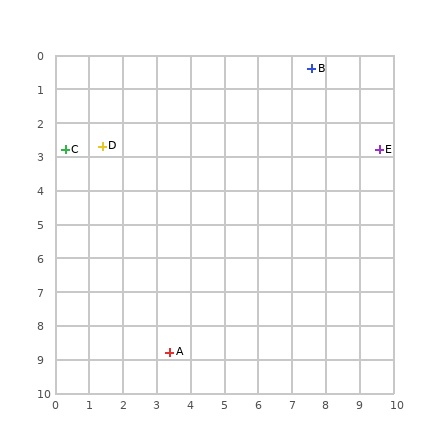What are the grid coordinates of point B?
Point B is at approximately (7.6, 0.4).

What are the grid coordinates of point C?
Point C is at approximately (0.3, 2.8).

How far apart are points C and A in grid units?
Points C and A are about 6.8 grid units apart.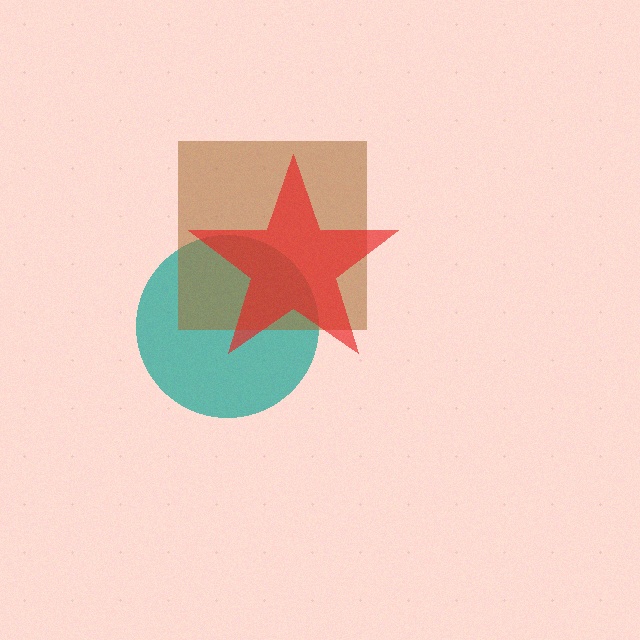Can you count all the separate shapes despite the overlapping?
Yes, there are 3 separate shapes.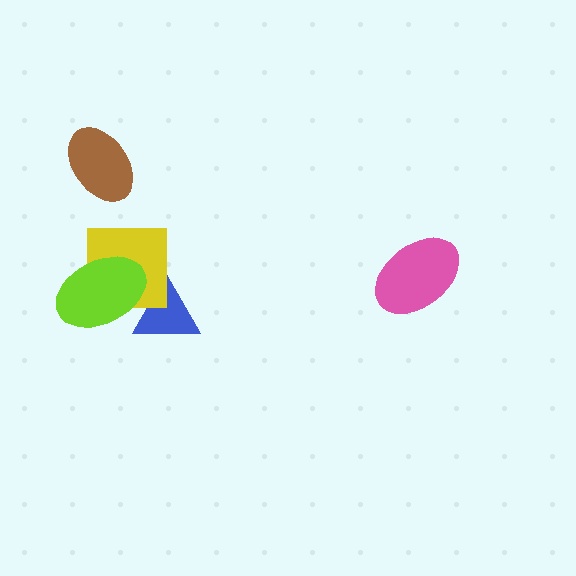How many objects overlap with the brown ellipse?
0 objects overlap with the brown ellipse.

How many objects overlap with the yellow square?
2 objects overlap with the yellow square.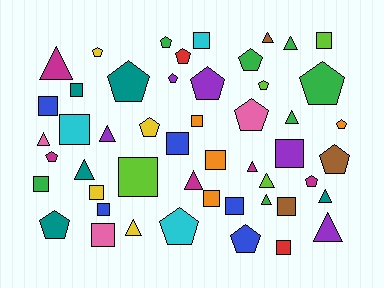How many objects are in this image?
There are 50 objects.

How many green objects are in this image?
There are 7 green objects.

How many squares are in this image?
There are 18 squares.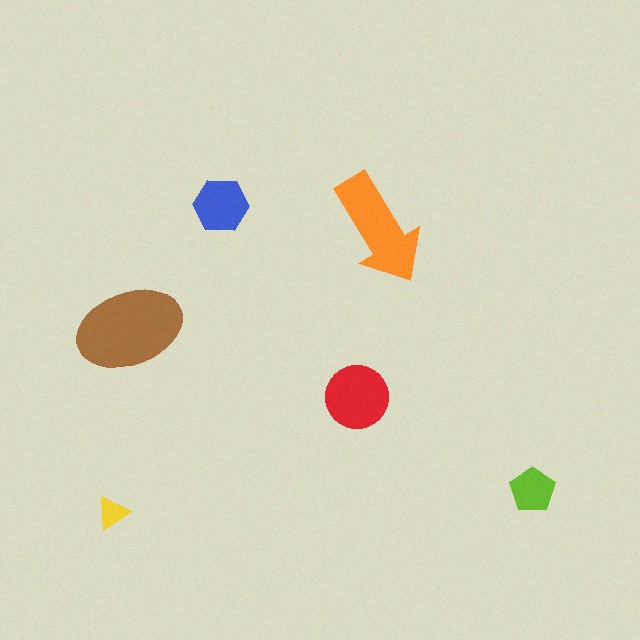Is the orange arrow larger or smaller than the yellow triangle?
Larger.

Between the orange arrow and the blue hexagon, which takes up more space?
The orange arrow.